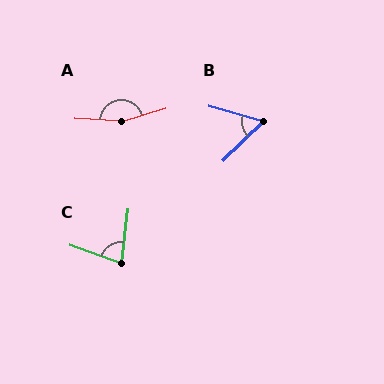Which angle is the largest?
A, at approximately 159 degrees.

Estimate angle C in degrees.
Approximately 77 degrees.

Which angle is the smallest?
B, at approximately 61 degrees.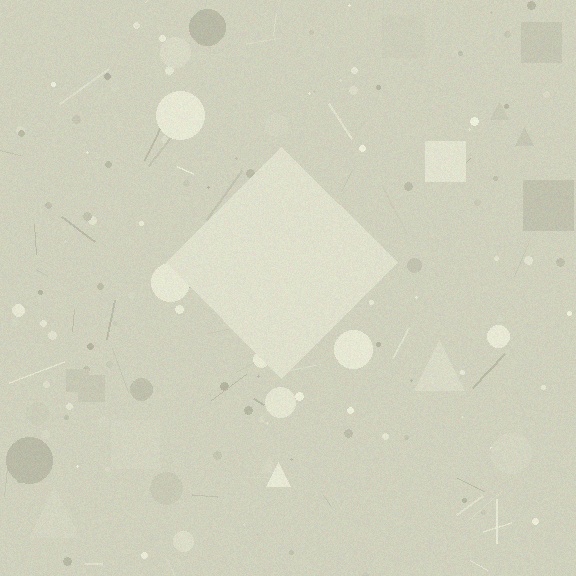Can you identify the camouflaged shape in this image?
The camouflaged shape is a diamond.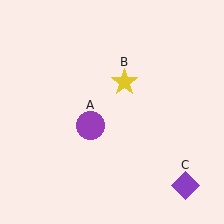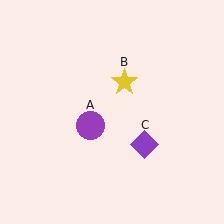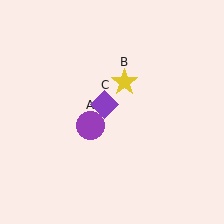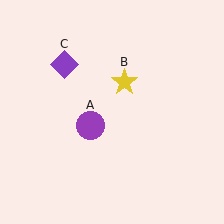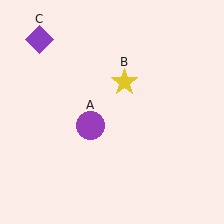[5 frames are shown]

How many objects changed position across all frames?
1 object changed position: purple diamond (object C).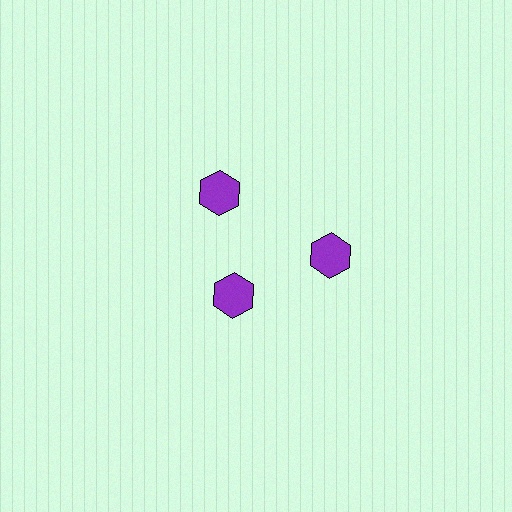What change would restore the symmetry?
The symmetry would be restored by moving it outward, back onto the ring so that all 3 hexagons sit at equal angles and equal distance from the center.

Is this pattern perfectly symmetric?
No. The 3 purple hexagons are arranged in a ring, but one element near the 7 o'clock position is pulled inward toward the center, breaking the 3-fold rotational symmetry.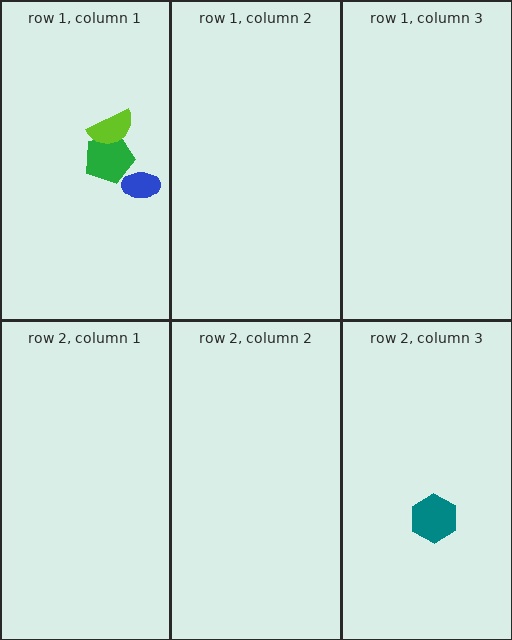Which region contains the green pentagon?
The row 1, column 1 region.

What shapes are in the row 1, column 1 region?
The blue ellipse, the green pentagon, the lime semicircle.